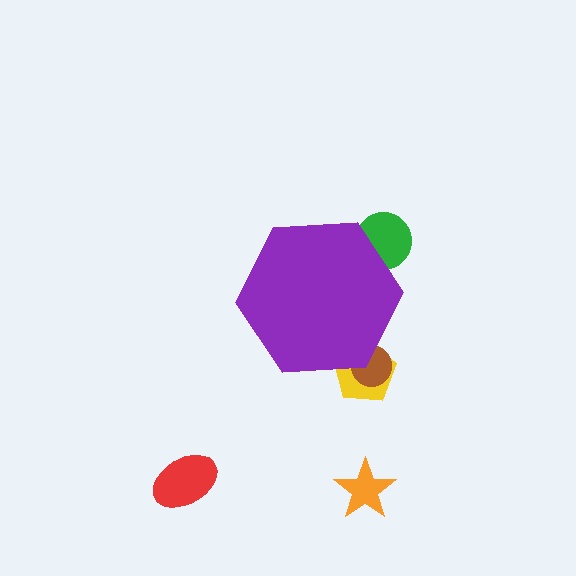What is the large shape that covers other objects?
A purple hexagon.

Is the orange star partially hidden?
No, the orange star is fully visible.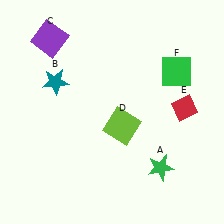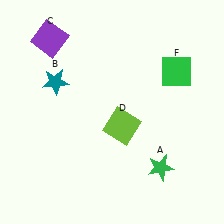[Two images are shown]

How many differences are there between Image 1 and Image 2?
There is 1 difference between the two images.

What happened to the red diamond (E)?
The red diamond (E) was removed in Image 2. It was in the top-right area of Image 1.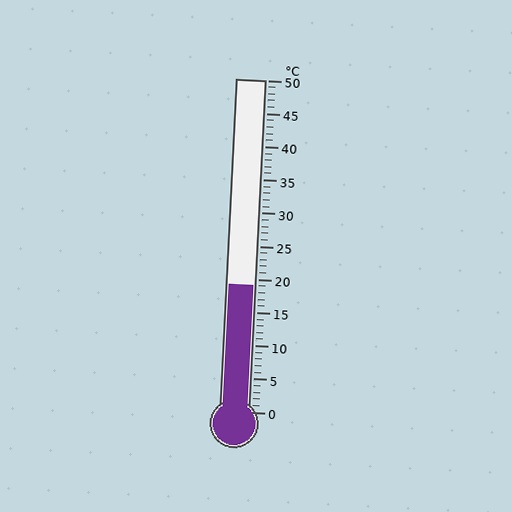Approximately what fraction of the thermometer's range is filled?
The thermometer is filled to approximately 40% of its range.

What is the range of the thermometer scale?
The thermometer scale ranges from 0°C to 50°C.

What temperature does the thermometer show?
The thermometer shows approximately 19°C.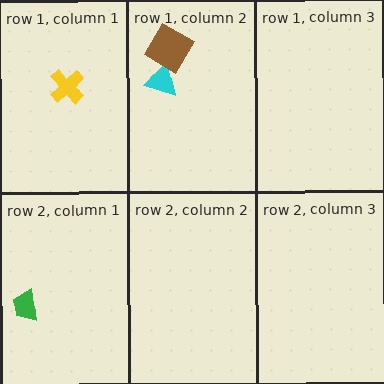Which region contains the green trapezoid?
The row 2, column 1 region.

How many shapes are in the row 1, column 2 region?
2.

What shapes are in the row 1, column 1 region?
The yellow cross.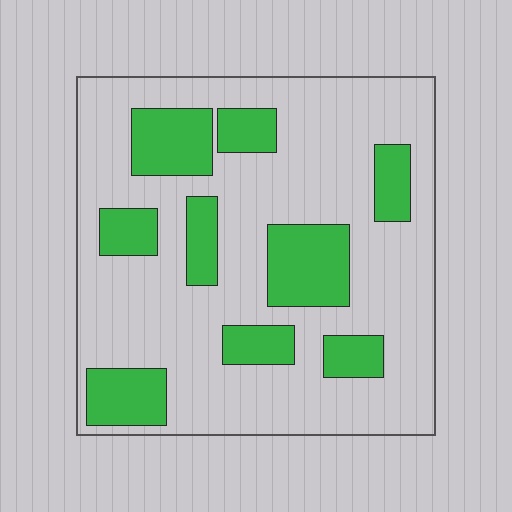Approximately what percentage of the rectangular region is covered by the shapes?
Approximately 25%.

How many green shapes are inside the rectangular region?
9.